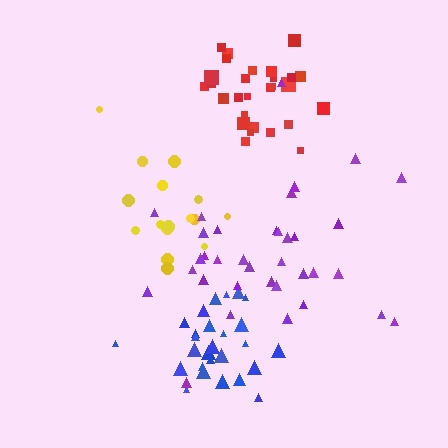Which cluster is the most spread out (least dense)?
Purple.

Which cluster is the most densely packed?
Red.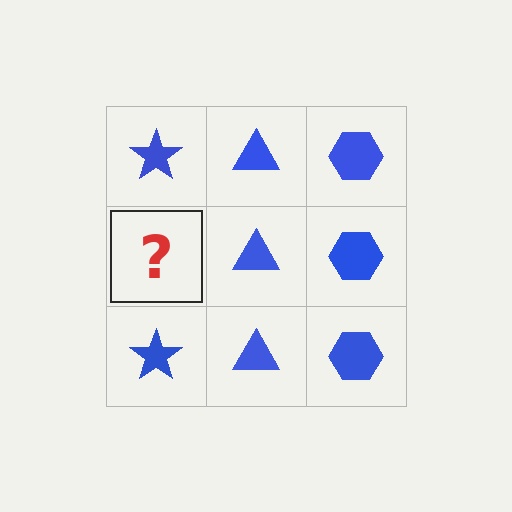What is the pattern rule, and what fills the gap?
The rule is that each column has a consistent shape. The gap should be filled with a blue star.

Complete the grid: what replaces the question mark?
The question mark should be replaced with a blue star.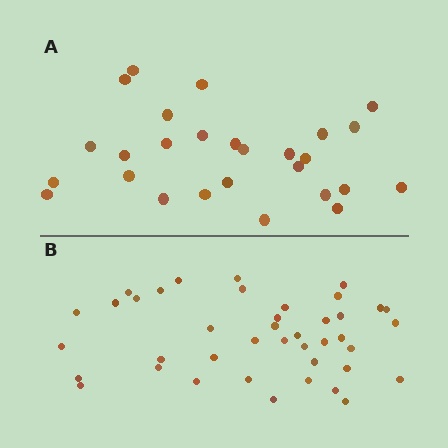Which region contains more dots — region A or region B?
Region B (the bottom region) has more dots.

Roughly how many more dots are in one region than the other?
Region B has approximately 15 more dots than region A.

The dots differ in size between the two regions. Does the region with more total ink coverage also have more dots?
No. Region A has more total ink coverage because its dots are larger, but region B actually contains more individual dots. Total area can be misleading — the number of items is what matters here.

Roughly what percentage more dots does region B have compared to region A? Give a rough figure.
About 50% more.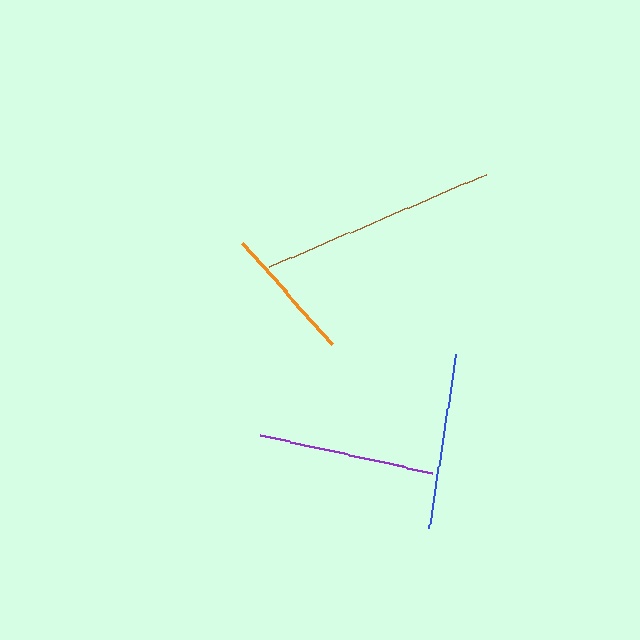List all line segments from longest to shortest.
From longest to shortest: brown, purple, blue, orange.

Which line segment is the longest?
The brown line is the longest at approximately 235 pixels.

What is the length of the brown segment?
The brown segment is approximately 235 pixels long.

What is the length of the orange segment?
The orange segment is approximately 135 pixels long.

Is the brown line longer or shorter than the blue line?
The brown line is longer than the blue line.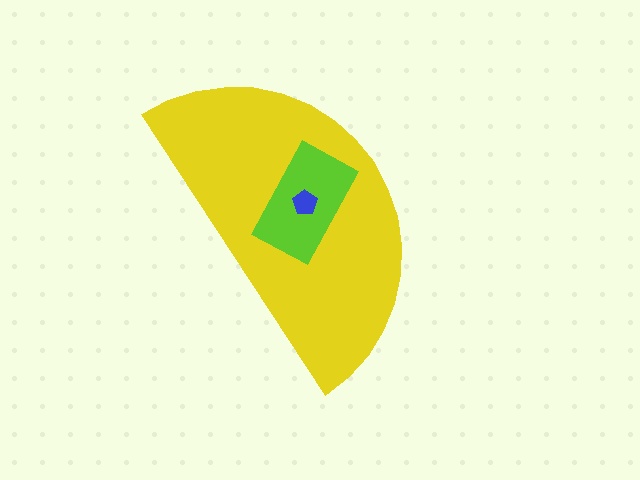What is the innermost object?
The blue pentagon.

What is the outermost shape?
The yellow semicircle.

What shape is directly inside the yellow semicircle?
The lime rectangle.